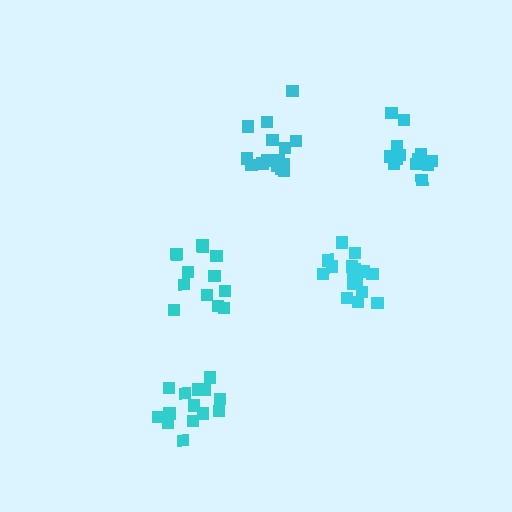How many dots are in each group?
Group 1: 16 dots, Group 2: 16 dots, Group 3: 13 dots, Group 4: 14 dots, Group 5: 15 dots (74 total).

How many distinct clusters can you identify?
There are 5 distinct clusters.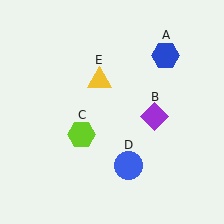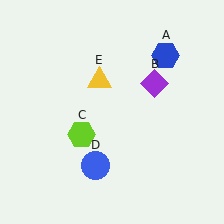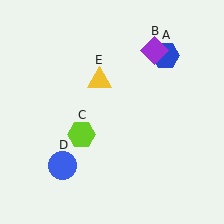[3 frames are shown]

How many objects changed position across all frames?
2 objects changed position: purple diamond (object B), blue circle (object D).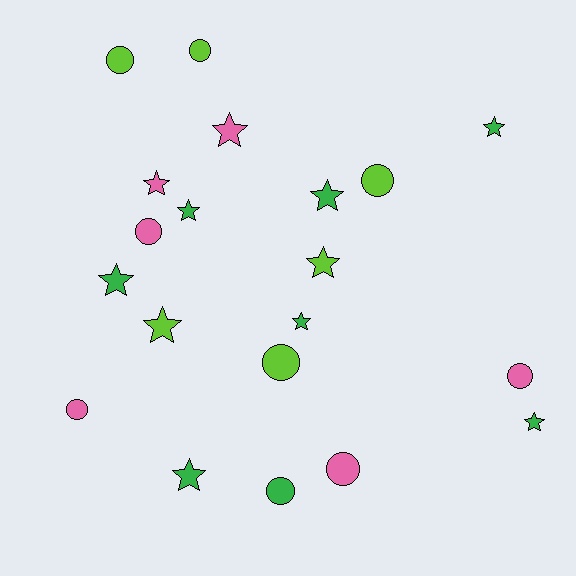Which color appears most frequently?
Green, with 8 objects.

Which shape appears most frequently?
Star, with 11 objects.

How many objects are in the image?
There are 20 objects.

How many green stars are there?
There are 7 green stars.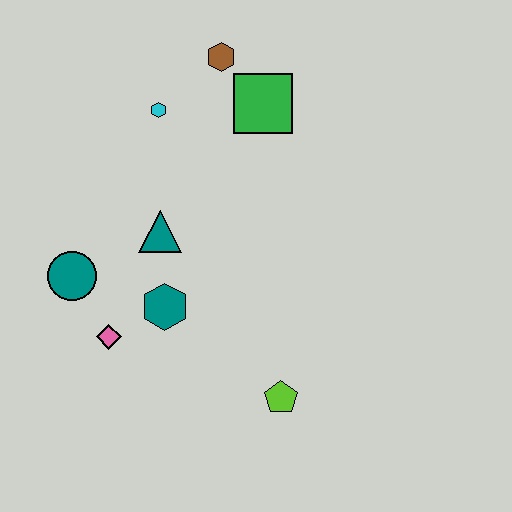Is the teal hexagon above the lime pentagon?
Yes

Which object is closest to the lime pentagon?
The teal hexagon is closest to the lime pentagon.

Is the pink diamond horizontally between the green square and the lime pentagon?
No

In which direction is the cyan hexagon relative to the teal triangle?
The cyan hexagon is above the teal triangle.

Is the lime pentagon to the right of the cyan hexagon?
Yes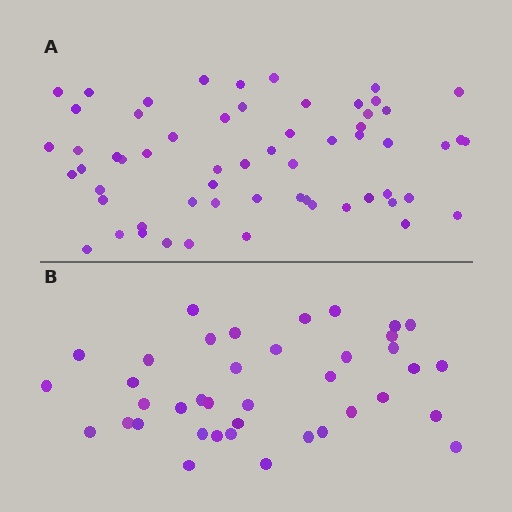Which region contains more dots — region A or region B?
Region A (the top region) has more dots.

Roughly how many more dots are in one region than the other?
Region A has approximately 20 more dots than region B.